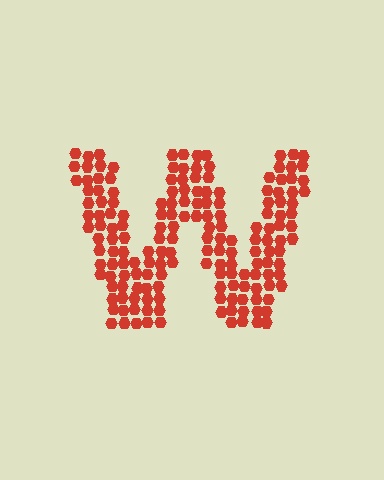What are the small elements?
The small elements are hexagons.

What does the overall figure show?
The overall figure shows the letter W.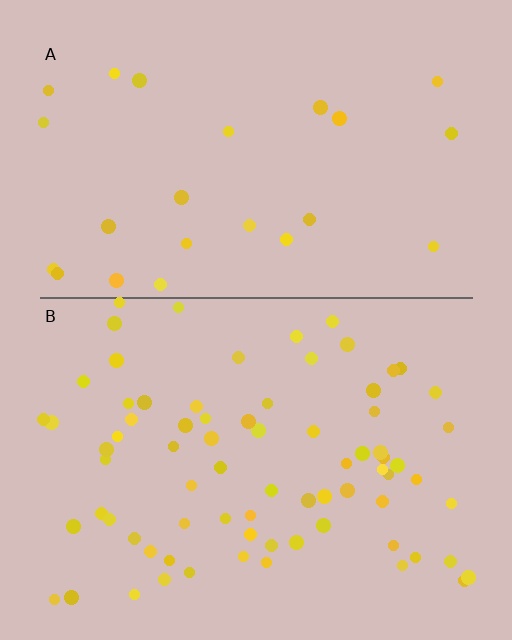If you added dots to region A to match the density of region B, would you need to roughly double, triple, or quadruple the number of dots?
Approximately triple.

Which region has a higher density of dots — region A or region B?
B (the bottom).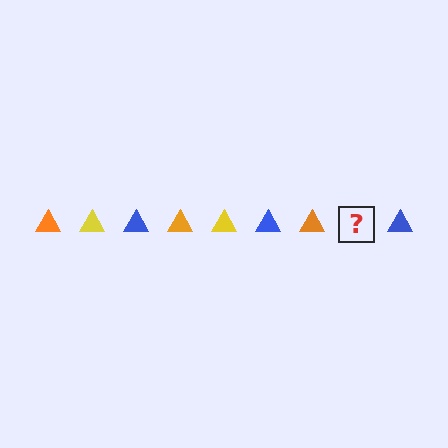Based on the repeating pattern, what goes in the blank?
The blank should be a yellow triangle.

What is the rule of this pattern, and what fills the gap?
The rule is that the pattern cycles through orange, yellow, blue triangles. The gap should be filled with a yellow triangle.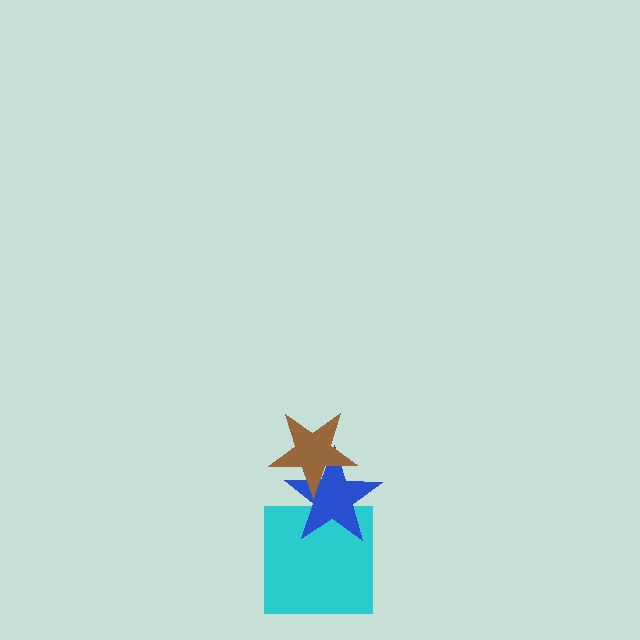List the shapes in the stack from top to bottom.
From top to bottom: the brown star, the blue star, the cyan square.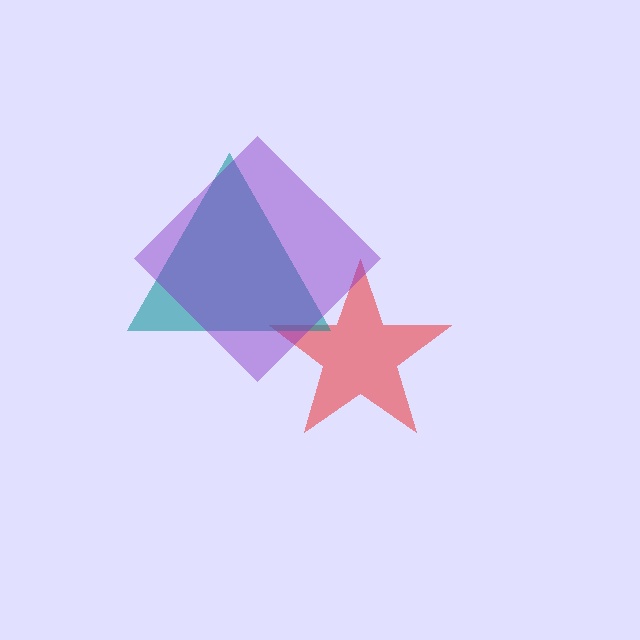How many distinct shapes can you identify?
There are 3 distinct shapes: a red star, a teal triangle, a purple diamond.